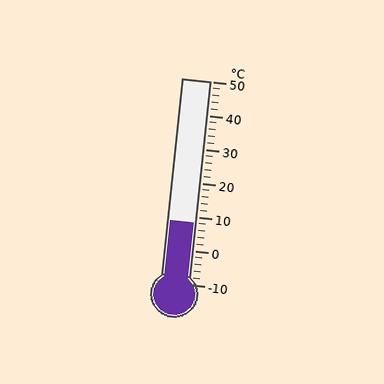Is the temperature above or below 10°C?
The temperature is below 10°C.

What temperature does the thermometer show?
The thermometer shows approximately 8°C.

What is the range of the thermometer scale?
The thermometer scale ranges from -10°C to 50°C.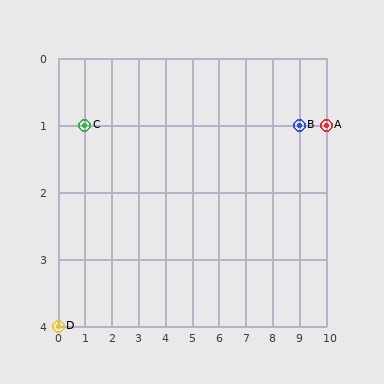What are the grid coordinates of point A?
Point A is at grid coordinates (10, 1).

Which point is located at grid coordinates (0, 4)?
Point D is at (0, 4).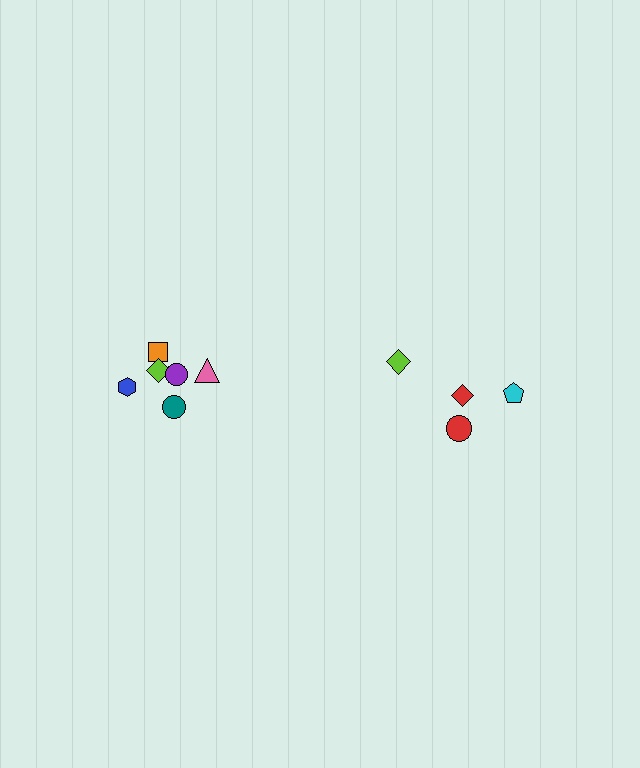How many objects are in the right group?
There are 4 objects.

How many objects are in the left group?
There are 6 objects.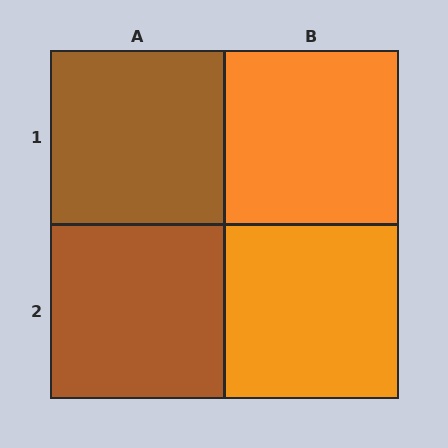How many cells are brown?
2 cells are brown.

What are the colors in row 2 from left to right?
Brown, orange.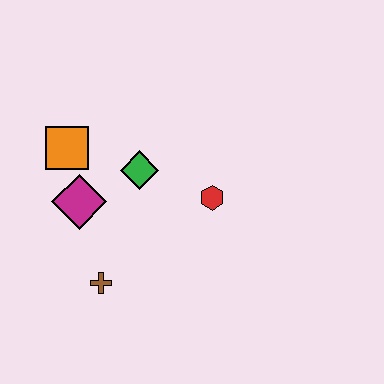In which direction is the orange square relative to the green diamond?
The orange square is to the left of the green diamond.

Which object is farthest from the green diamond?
The brown cross is farthest from the green diamond.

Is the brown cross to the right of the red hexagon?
No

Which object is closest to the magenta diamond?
The orange square is closest to the magenta diamond.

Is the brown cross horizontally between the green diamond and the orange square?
Yes